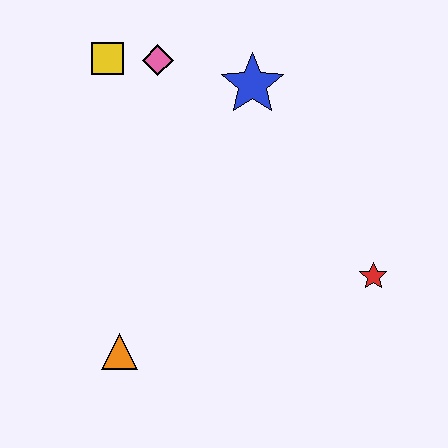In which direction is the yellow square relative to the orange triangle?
The yellow square is above the orange triangle.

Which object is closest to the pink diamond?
The yellow square is closest to the pink diamond.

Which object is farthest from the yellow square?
The red star is farthest from the yellow square.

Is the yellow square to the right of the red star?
No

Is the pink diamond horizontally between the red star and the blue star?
No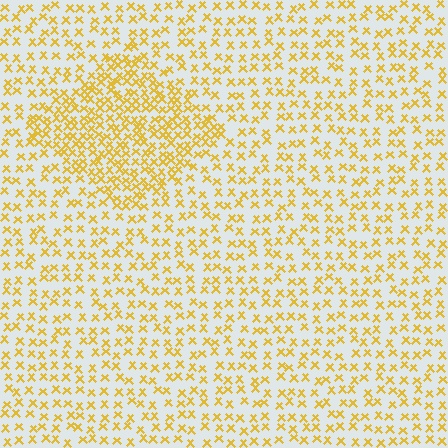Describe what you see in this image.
The image contains small yellow elements arranged at two different densities. A diamond-shaped region is visible where the elements are more densely packed than the surrounding area.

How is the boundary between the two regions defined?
The boundary is defined by a change in element density (approximately 2.0x ratio). All elements are the same color, size, and shape.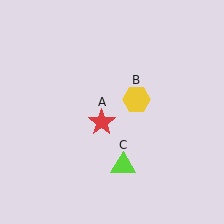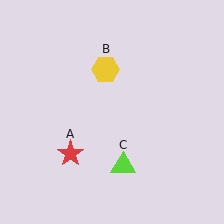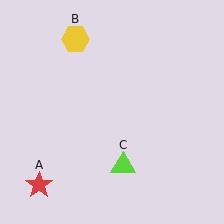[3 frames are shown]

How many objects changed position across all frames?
2 objects changed position: red star (object A), yellow hexagon (object B).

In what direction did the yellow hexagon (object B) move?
The yellow hexagon (object B) moved up and to the left.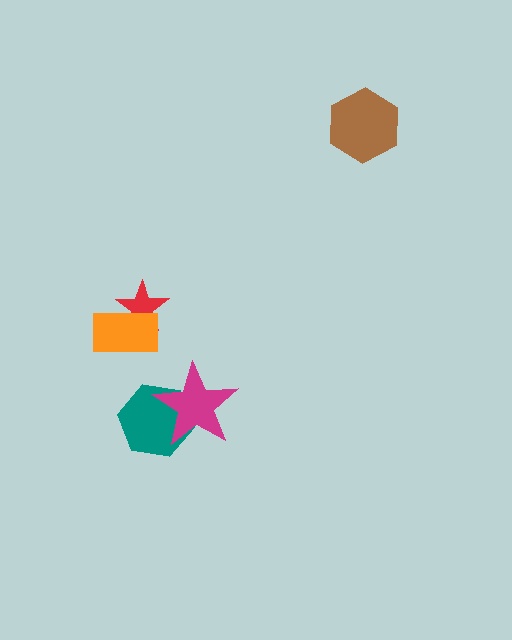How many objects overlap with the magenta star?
1 object overlaps with the magenta star.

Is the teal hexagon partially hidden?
Yes, it is partially covered by another shape.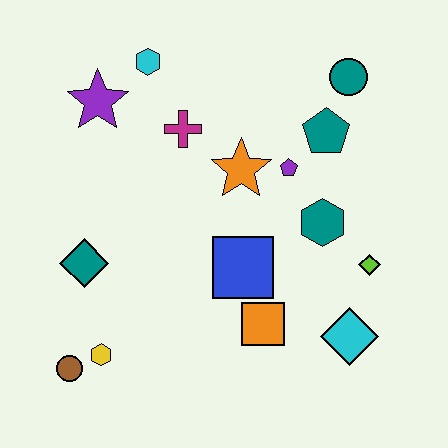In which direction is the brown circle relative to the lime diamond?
The brown circle is to the left of the lime diamond.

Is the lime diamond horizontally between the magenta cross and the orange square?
No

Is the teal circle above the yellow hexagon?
Yes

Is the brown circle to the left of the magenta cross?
Yes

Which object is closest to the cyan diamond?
The lime diamond is closest to the cyan diamond.